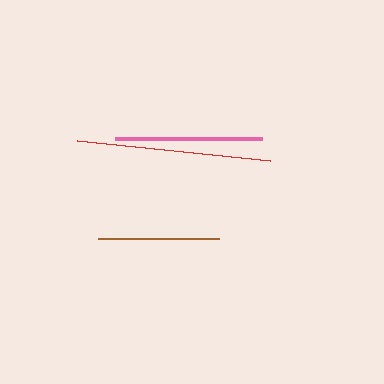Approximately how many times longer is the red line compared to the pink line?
The red line is approximately 1.3 times the length of the pink line.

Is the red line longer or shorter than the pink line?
The red line is longer than the pink line.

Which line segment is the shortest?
The brown line is the shortest at approximately 122 pixels.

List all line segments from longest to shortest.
From longest to shortest: red, pink, brown.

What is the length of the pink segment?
The pink segment is approximately 147 pixels long.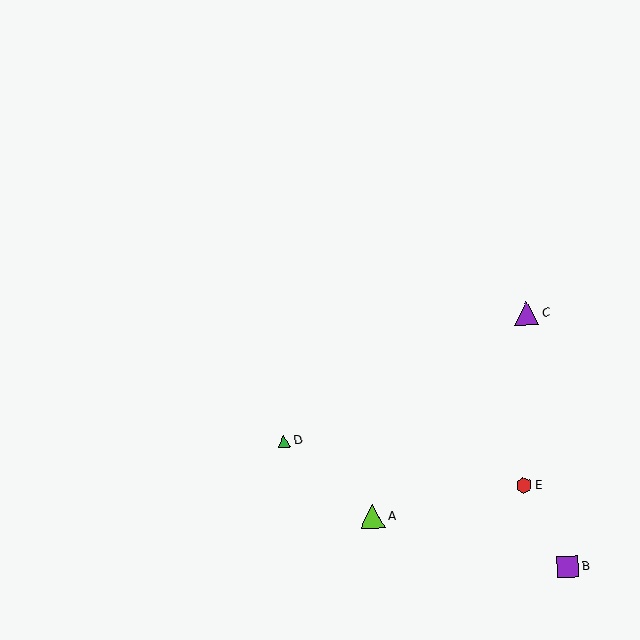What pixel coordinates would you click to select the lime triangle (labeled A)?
Click at (373, 517) to select the lime triangle A.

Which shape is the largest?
The lime triangle (labeled A) is the largest.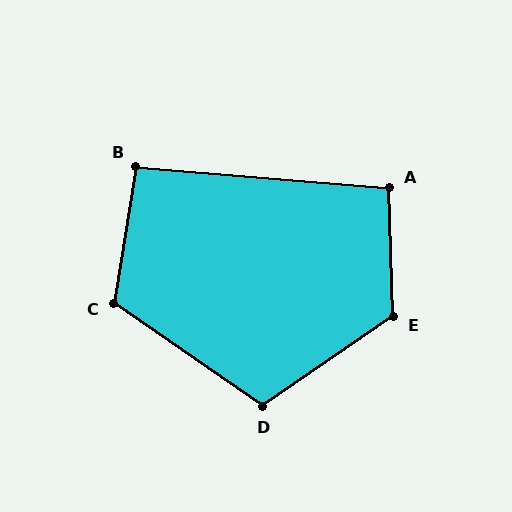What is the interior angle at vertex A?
Approximately 96 degrees (obtuse).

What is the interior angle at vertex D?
Approximately 111 degrees (obtuse).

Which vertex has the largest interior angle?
E, at approximately 123 degrees.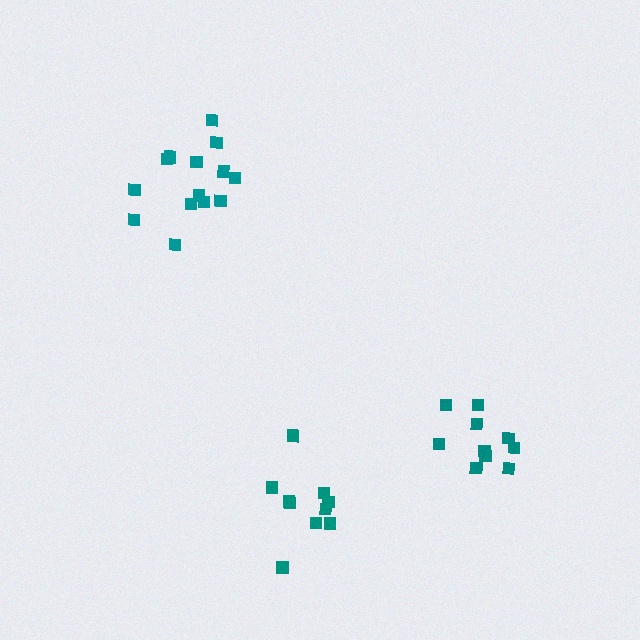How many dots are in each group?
Group 1: 10 dots, Group 2: 14 dots, Group 3: 10 dots (34 total).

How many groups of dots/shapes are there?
There are 3 groups.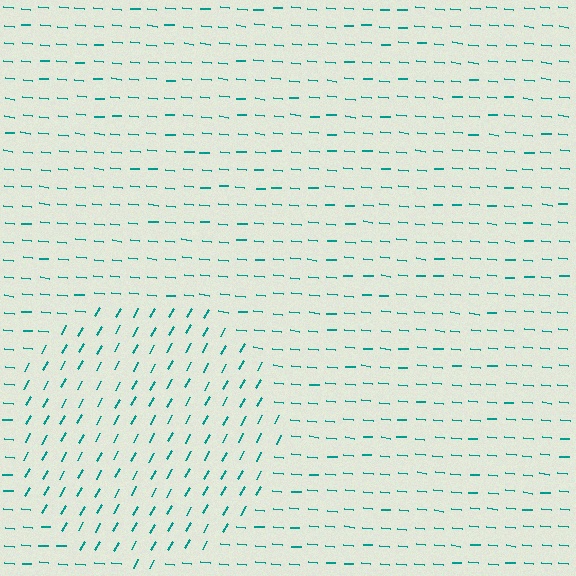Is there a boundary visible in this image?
Yes, there is a texture boundary formed by a change in line orientation.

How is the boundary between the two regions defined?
The boundary is defined purely by a change in line orientation (approximately 67 degrees difference). All lines are the same color and thickness.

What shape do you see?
I see a circle.